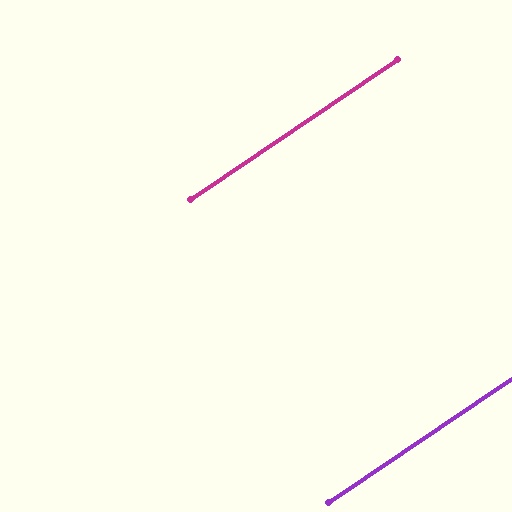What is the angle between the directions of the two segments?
Approximately 0 degrees.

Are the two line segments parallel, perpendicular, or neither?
Parallel — their directions differ by only 0.2°.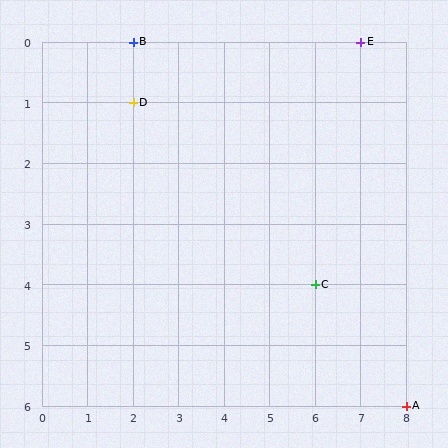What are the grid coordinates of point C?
Point C is at grid coordinates (6, 4).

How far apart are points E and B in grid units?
Points E and B are 5 columns apart.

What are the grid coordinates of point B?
Point B is at grid coordinates (2, 0).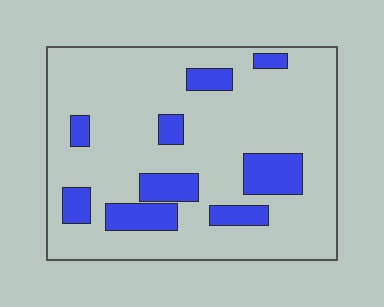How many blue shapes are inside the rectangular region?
9.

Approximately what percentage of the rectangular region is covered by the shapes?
Approximately 20%.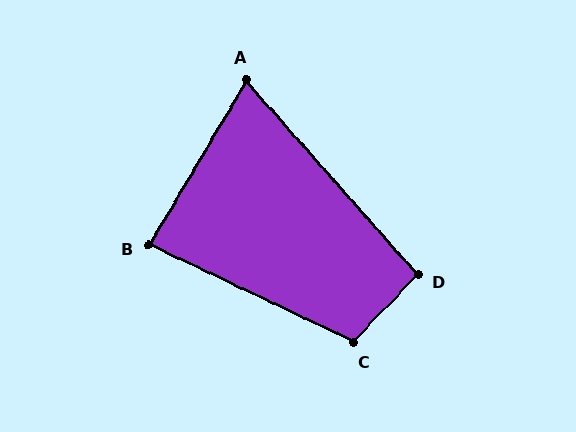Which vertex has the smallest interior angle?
A, at approximately 72 degrees.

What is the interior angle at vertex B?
Approximately 85 degrees (acute).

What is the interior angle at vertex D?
Approximately 95 degrees (obtuse).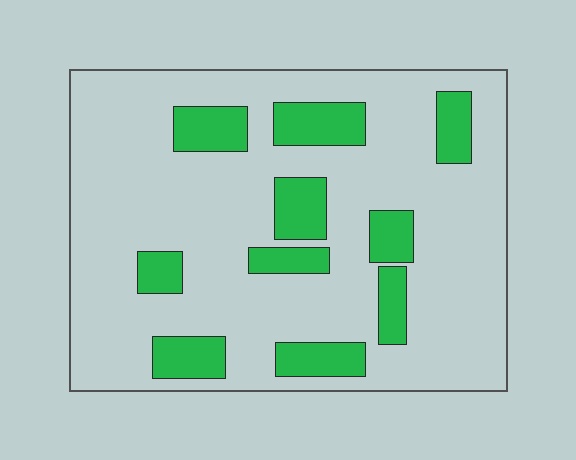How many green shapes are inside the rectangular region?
10.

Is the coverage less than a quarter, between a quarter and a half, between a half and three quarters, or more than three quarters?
Less than a quarter.